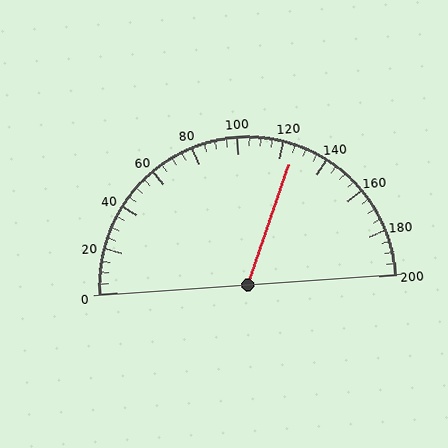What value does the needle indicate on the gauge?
The needle indicates approximately 125.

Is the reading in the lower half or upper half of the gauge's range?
The reading is in the upper half of the range (0 to 200).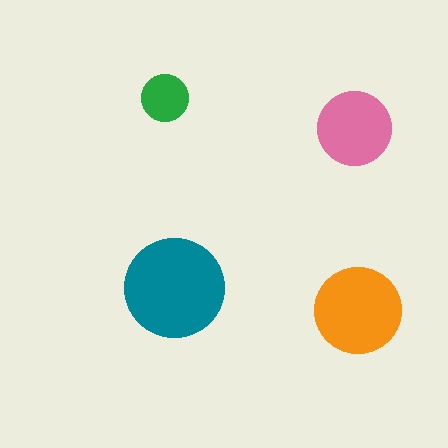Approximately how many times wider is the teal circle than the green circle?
About 2 times wider.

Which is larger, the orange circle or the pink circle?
The orange one.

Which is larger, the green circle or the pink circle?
The pink one.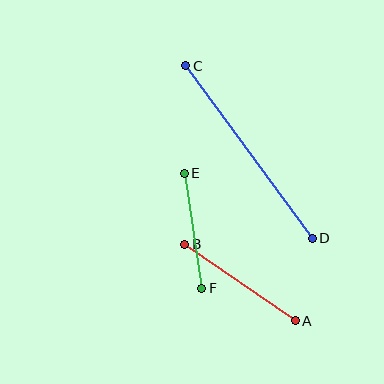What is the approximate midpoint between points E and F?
The midpoint is at approximately (193, 231) pixels.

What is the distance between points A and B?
The distance is approximately 135 pixels.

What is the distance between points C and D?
The distance is approximately 214 pixels.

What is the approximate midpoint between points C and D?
The midpoint is at approximately (249, 152) pixels.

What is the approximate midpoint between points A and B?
The midpoint is at approximately (240, 283) pixels.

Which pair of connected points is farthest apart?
Points C and D are farthest apart.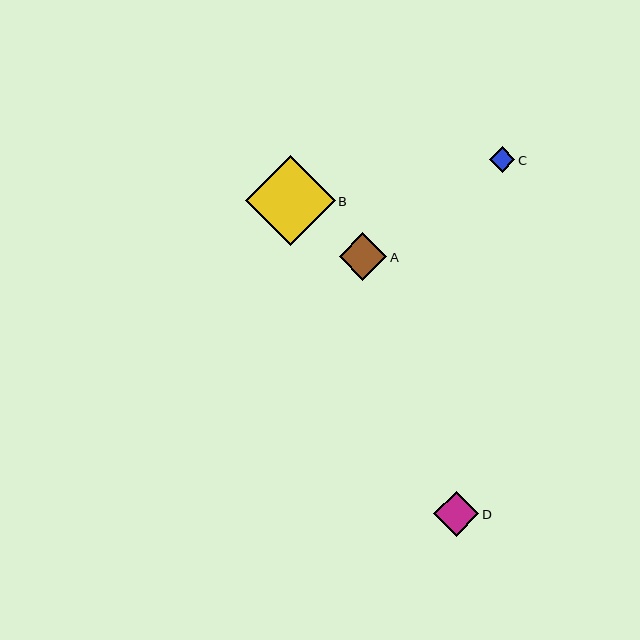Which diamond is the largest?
Diamond B is the largest with a size of approximately 90 pixels.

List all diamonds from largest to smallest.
From largest to smallest: B, A, D, C.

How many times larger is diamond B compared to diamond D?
Diamond B is approximately 2.0 times the size of diamond D.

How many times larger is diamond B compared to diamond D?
Diamond B is approximately 2.0 times the size of diamond D.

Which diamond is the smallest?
Diamond C is the smallest with a size of approximately 26 pixels.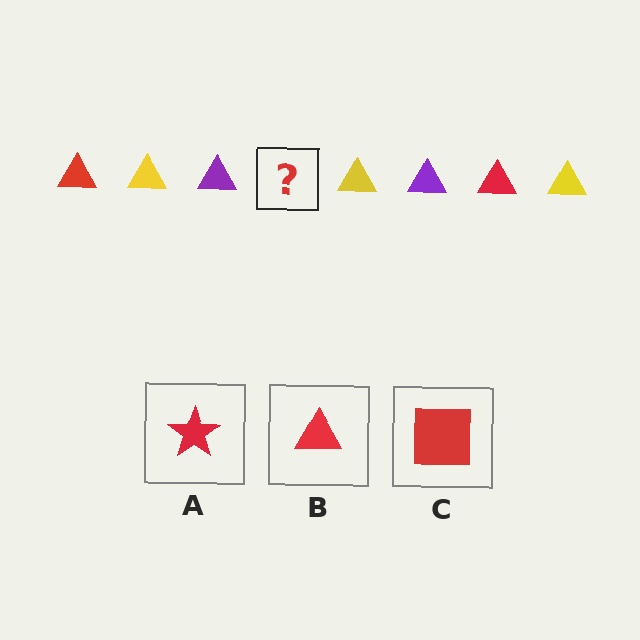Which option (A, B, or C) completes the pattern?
B.